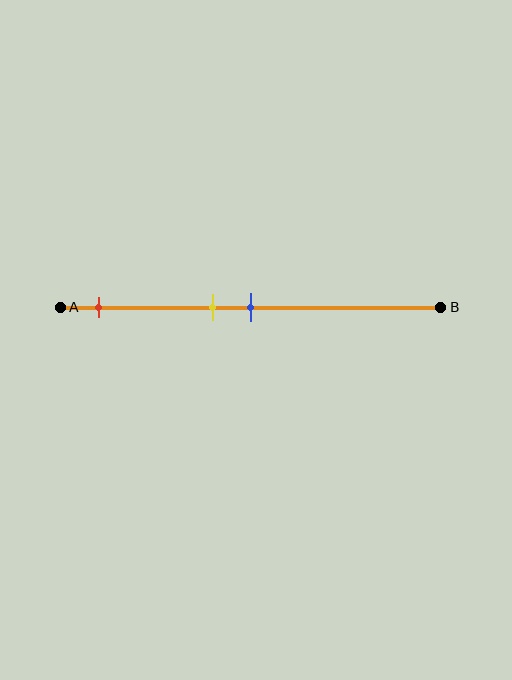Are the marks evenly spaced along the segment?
No, the marks are not evenly spaced.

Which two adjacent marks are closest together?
The yellow and blue marks are the closest adjacent pair.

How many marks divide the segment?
There are 3 marks dividing the segment.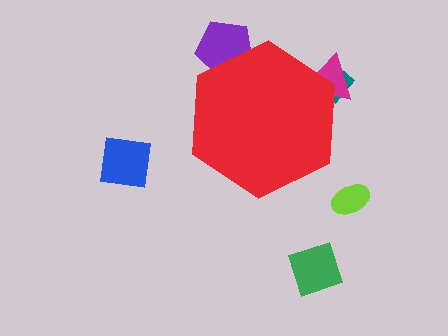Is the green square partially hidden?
No, the green square is fully visible.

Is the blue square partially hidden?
No, the blue square is fully visible.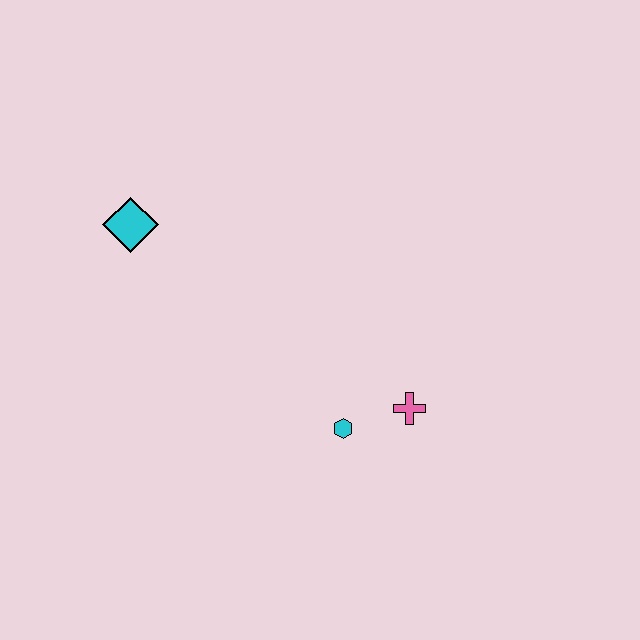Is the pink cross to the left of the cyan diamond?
No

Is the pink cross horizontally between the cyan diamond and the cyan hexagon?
No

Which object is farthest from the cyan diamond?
The pink cross is farthest from the cyan diamond.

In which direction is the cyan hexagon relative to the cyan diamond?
The cyan hexagon is to the right of the cyan diamond.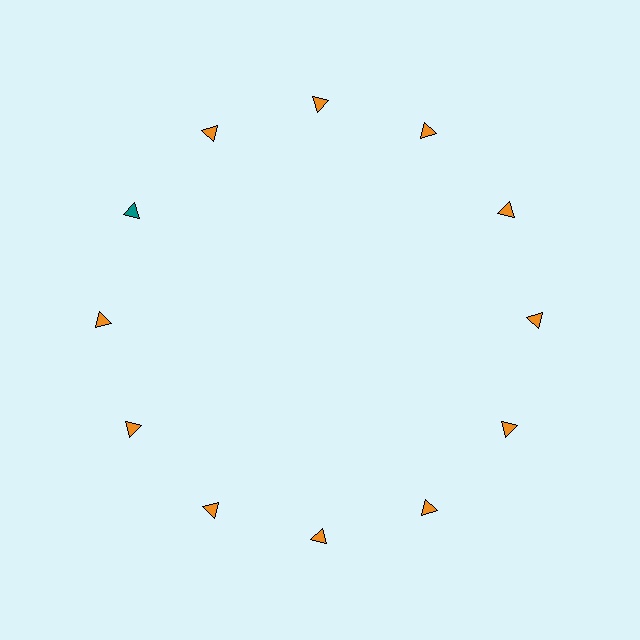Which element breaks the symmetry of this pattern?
The teal triangle at roughly the 10 o'clock position breaks the symmetry. All other shapes are orange triangles.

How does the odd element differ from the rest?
It has a different color: teal instead of orange.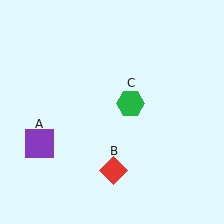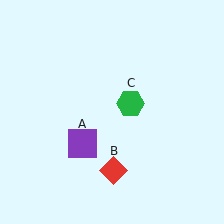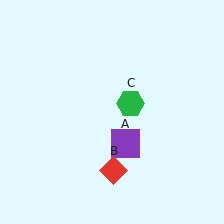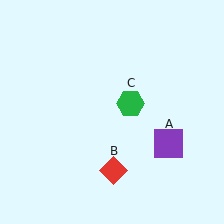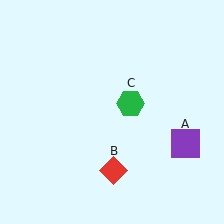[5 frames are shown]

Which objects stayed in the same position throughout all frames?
Red diamond (object B) and green hexagon (object C) remained stationary.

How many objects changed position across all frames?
1 object changed position: purple square (object A).